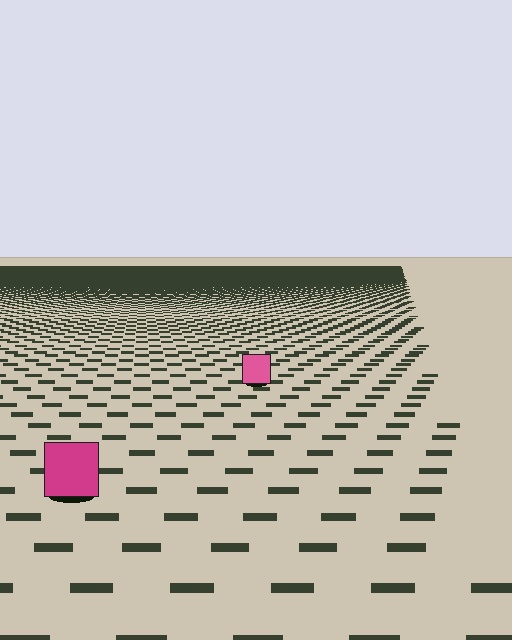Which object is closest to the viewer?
The magenta square is closest. The texture marks near it are larger and more spread out.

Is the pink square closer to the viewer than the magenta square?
No. The magenta square is closer — you can tell from the texture gradient: the ground texture is coarser near it.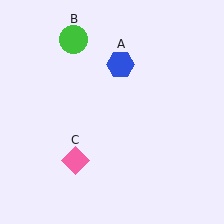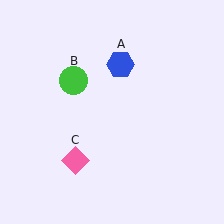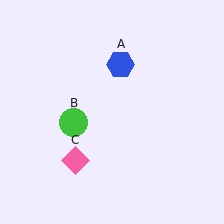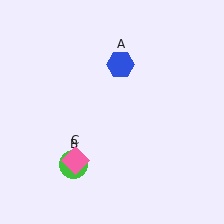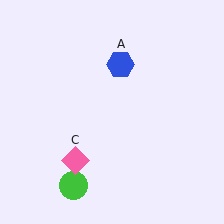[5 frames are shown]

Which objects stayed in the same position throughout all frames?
Blue hexagon (object A) and pink diamond (object C) remained stationary.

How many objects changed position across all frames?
1 object changed position: green circle (object B).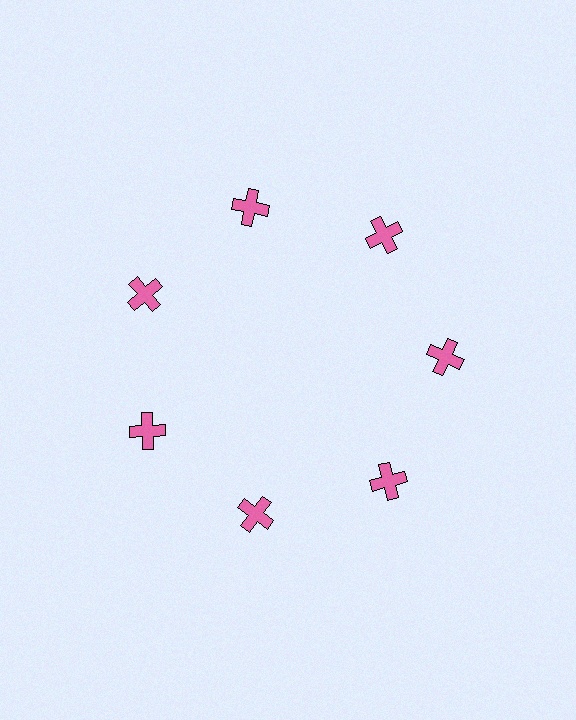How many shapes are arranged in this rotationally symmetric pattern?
There are 7 shapes, arranged in 7 groups of 1.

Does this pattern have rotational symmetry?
Yes, this pattern has 7-fold rotational symmetry. It looks the same after rotating 51 degrees around the center.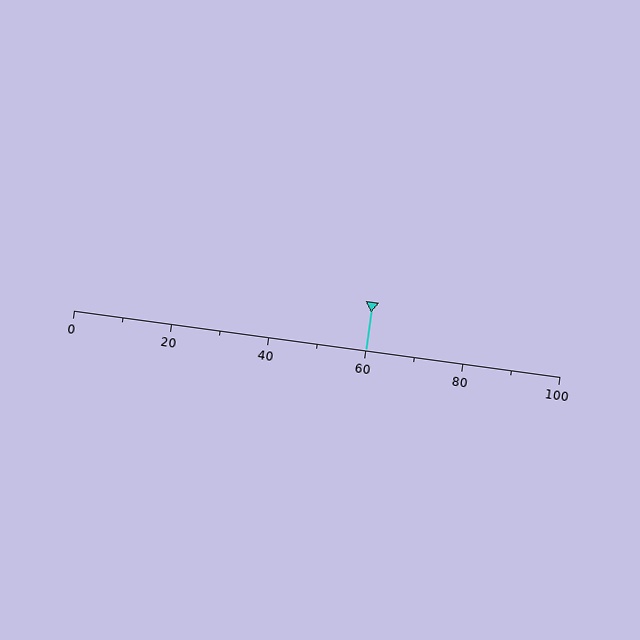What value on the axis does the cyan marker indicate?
The marker indicates approximately 60.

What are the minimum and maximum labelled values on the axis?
The axis runs from 0 to 100.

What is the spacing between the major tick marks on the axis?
The major ticks are spaced 20 apart.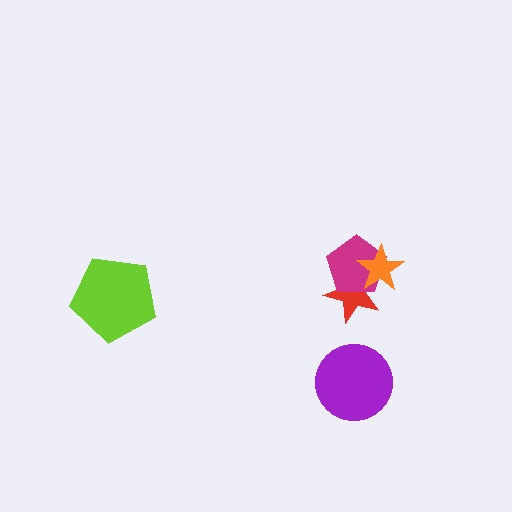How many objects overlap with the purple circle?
0 objects overlap with the purple circle.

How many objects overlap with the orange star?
2 objects overlap with the orange star.